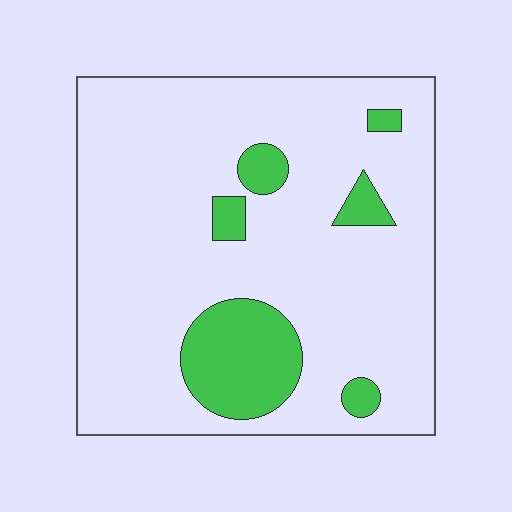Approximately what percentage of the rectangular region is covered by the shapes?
Approximately 15%.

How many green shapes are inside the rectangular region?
6.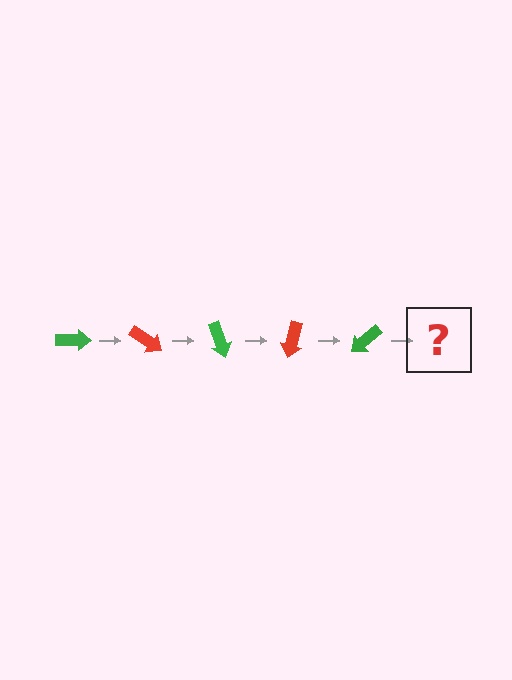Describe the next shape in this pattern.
It should be a red arrow, rotated 175 degrees from the start.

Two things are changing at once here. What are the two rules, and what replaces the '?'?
The two rules are that it rotates 35 degrees each step and the color cycles through green and red. The '?' should be a red arrow, rotated 175 degrees from the start.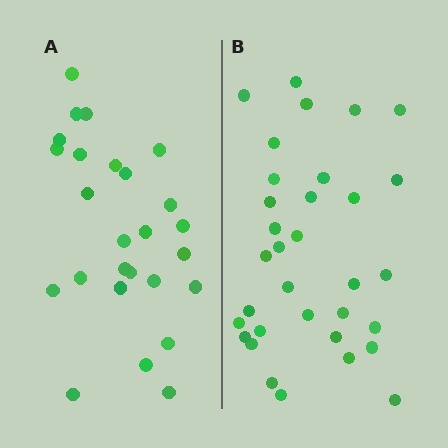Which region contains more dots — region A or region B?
Region B (the right region) has more dots.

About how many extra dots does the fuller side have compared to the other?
Region B has roughly 8 or so more dots than region A.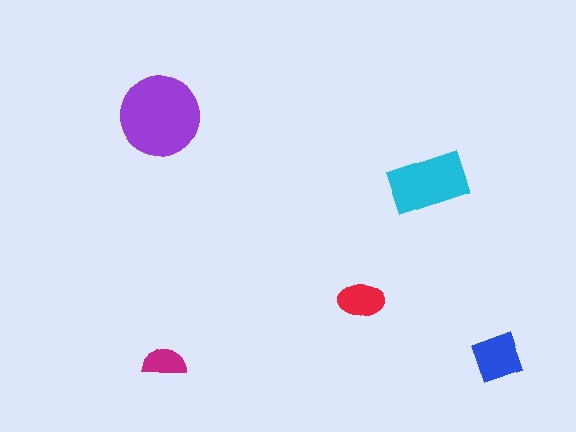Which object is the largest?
The purple circle.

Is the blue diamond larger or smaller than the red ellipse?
Larger.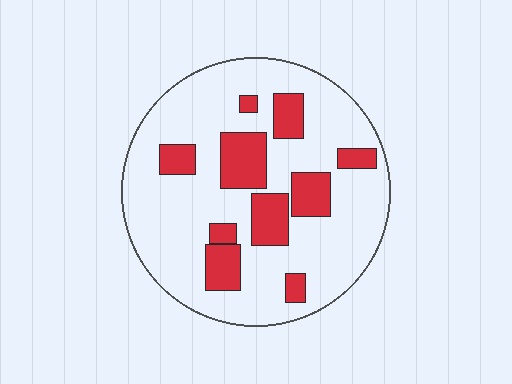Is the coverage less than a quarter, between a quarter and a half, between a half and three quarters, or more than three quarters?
Less than a quarter.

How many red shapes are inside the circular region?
10.